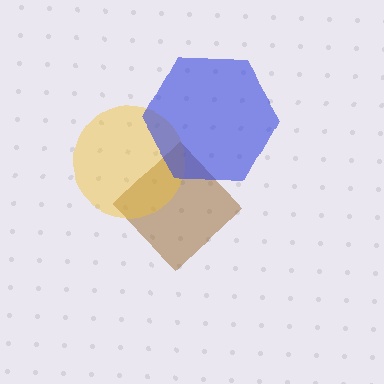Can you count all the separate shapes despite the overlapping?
Yes, there are 3 separate shapes.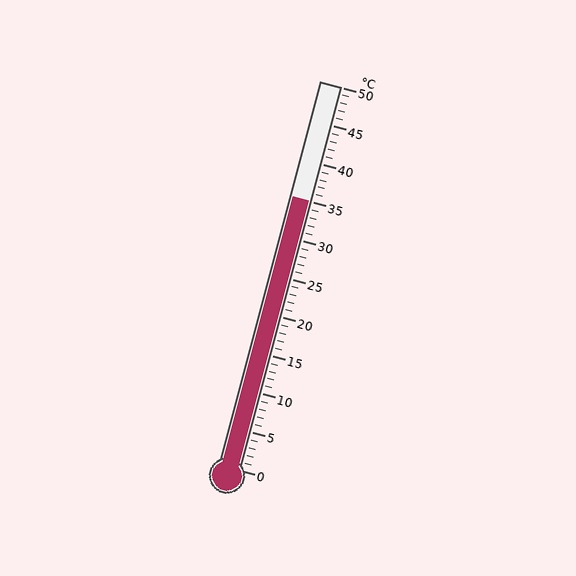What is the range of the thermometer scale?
The thermometer scale ranges from 0°C to 50°C.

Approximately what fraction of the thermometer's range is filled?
The thermometer is filled to approximately 70% of its range.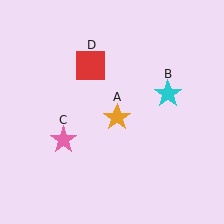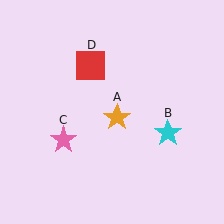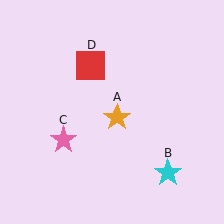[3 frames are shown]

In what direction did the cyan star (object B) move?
The cyan star (object B) moved down.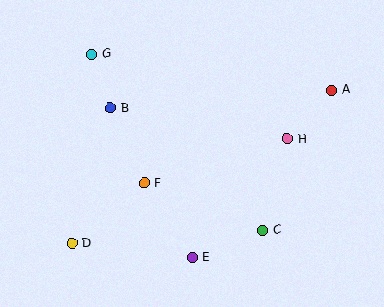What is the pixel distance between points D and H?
The distance between D and H is 239 pixels.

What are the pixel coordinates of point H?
Point H is at (287, 139).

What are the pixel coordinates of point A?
Point A is at (332, 90).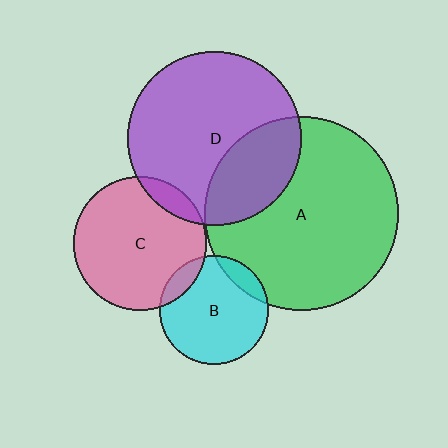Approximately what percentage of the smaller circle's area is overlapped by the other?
Approximately 10%.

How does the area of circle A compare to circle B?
Approximately 3.1 times.